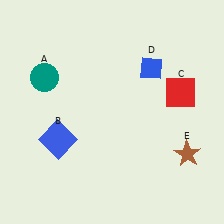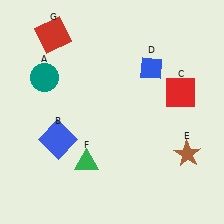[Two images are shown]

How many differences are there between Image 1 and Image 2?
There are 2 differences between the two images.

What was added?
A green triangle (F), a red square (G) were added in Image 2.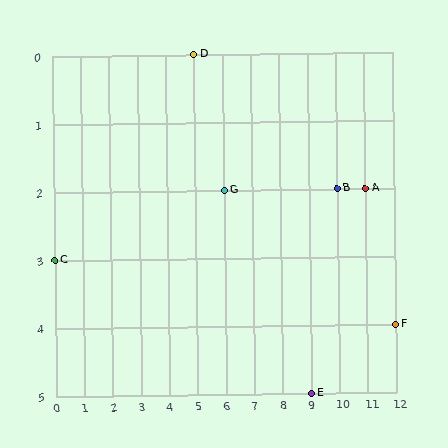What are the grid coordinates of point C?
Point C is at grid coordinates (0, 3).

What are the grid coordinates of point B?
Point B is at grid coordinates (10, 2).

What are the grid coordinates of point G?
Point G is at grid coordinates (6, 2).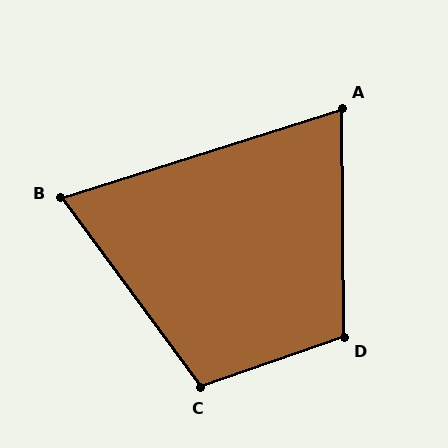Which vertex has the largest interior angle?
D, at approximately 109 degrees.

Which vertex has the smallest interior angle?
B, at approximately 71 degrees.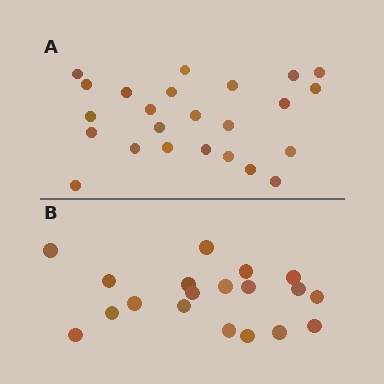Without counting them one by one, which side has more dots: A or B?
Region A (the top region) has more dots.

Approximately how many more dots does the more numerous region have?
Region A has about 5 more dots than region B.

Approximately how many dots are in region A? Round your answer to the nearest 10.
About 20 dots. (The exact count is 24, which rounds to 20.)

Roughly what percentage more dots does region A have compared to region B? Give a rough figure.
About 25% more.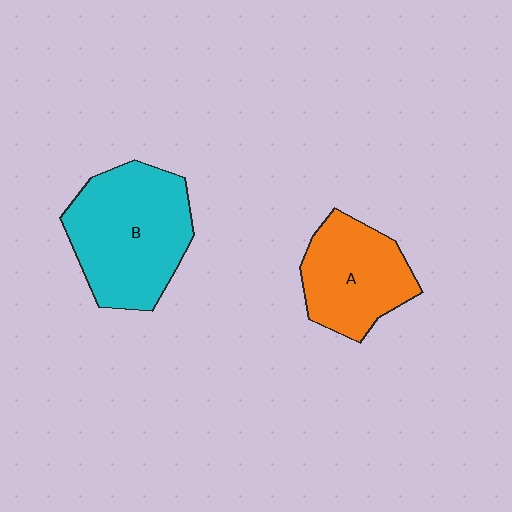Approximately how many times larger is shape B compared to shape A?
Approximately 1.4 times.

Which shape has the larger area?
Shape B (cyan).